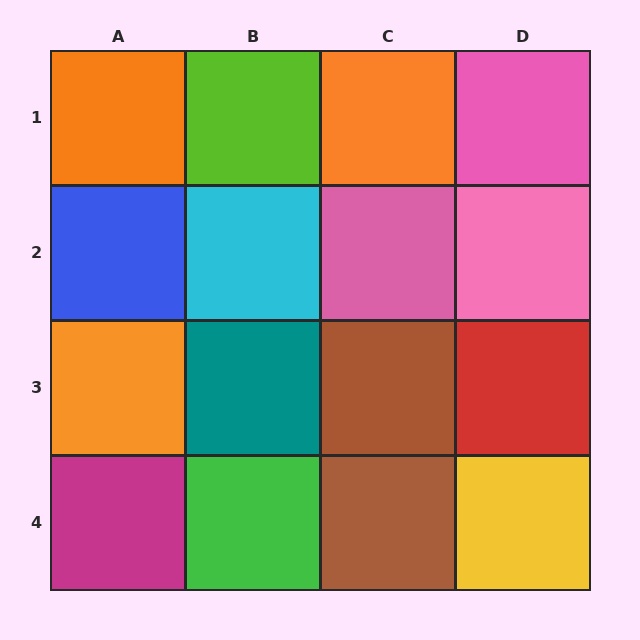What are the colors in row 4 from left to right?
Magenta, green, brown, yellow.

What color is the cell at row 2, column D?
Pink.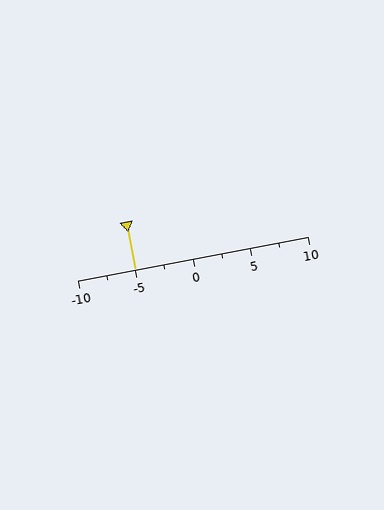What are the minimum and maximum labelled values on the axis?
The axis runs from -10 to 10.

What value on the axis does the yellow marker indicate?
The marker indicates approximately -5.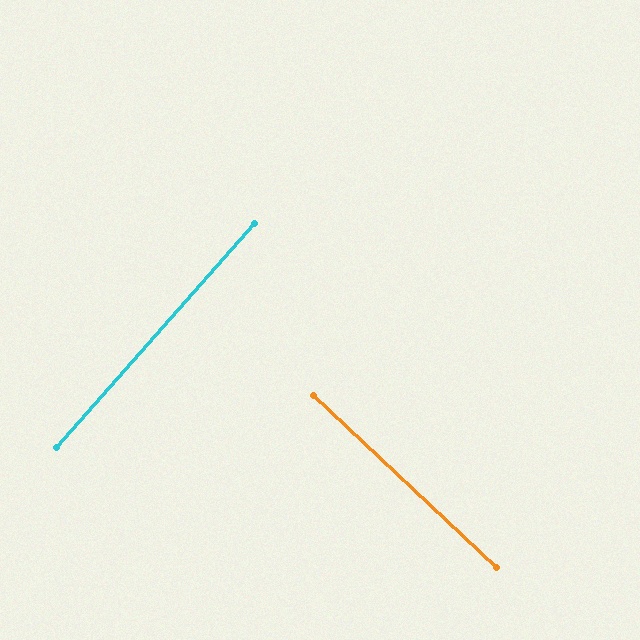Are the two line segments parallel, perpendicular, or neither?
Perpendicular — they meet at approximately 88°.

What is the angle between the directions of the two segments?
Approximately 88 degrees.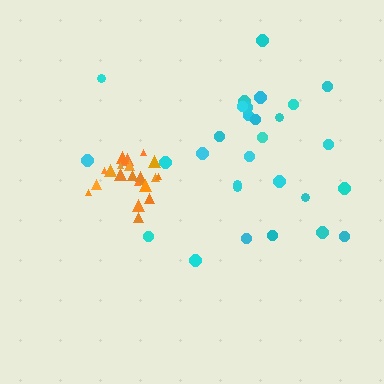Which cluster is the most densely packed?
Orange.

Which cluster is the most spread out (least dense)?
Cyan.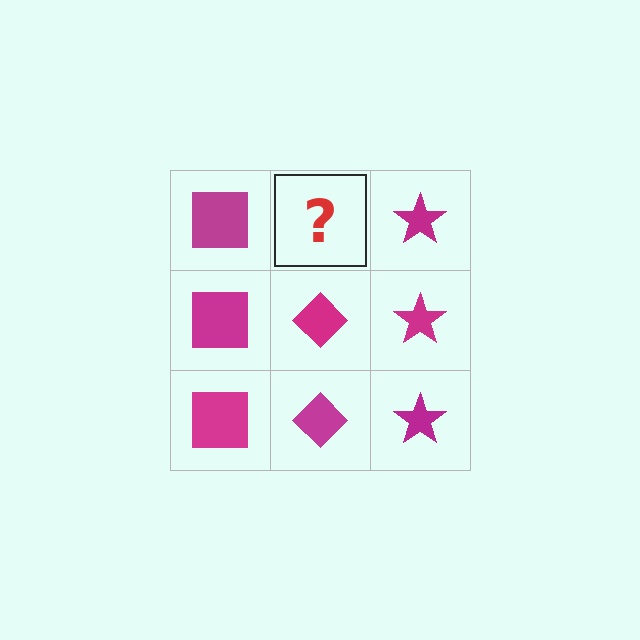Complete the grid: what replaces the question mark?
The question mark should be replaced with a magenta diamond.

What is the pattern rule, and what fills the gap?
The rule is that each column has a consistent shape. The gap should be filled with a magenta diamond.